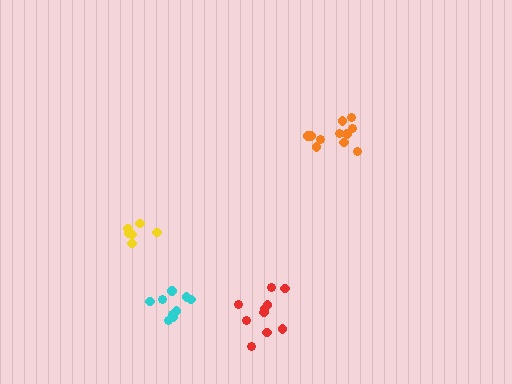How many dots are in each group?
Group 1: 10 dots, Group 2: 9 dots, Group 3: 11 dots, Group 4: 6 dots (36 total).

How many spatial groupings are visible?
There are 4 spatial groupings.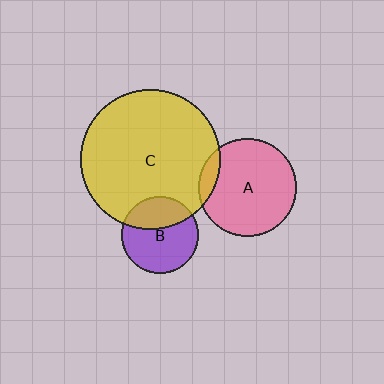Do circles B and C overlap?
Yes.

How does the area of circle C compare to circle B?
Approximately 3.3 times.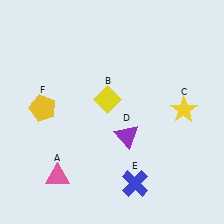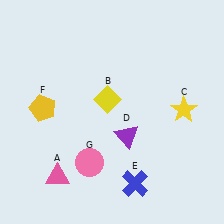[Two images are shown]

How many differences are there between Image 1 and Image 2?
There is 1 difference between the two images.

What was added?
A pink circle (G) was added in Image 2.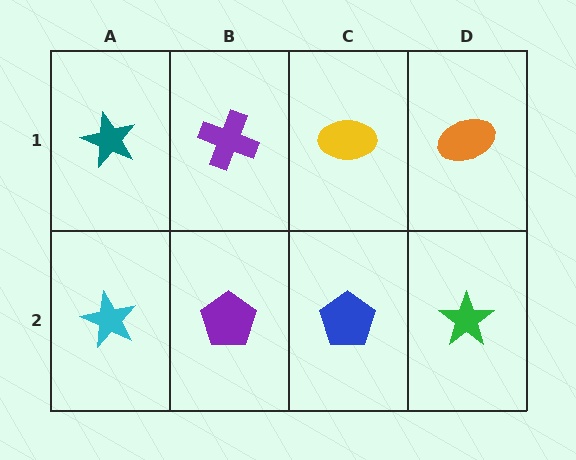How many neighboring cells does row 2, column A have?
2.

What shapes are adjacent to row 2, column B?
A purple cross (row 1, column B), a cyan star (row 2, column A), a blue pentagon (row 2, column C).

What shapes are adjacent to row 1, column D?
A green star (row 2, column D), a yellow ellipse (row 1, column C).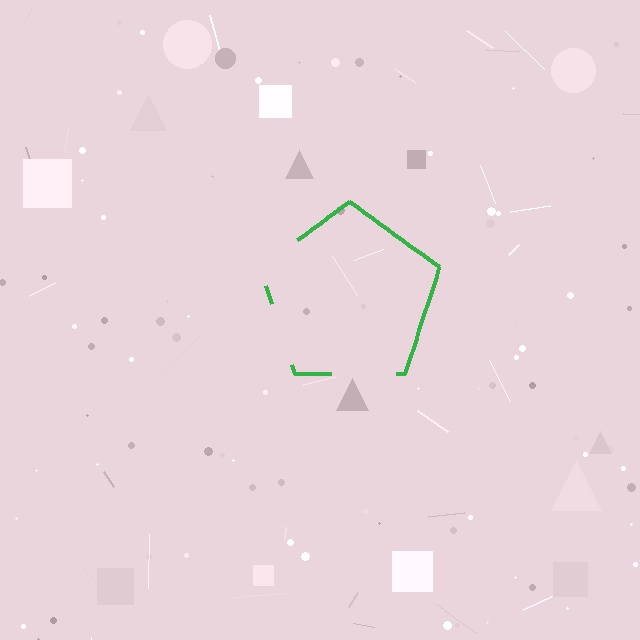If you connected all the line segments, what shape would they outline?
They would outline a pentagon.